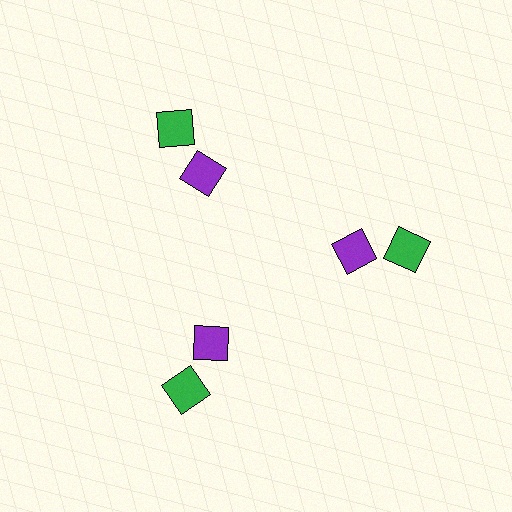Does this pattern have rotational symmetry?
Yes, this pattern has 3-fold rotational symmetry. It looks the same after rotating 120 degrees around the center.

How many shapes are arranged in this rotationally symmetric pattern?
There are 6 shapes, arranged in 3 groups of 2.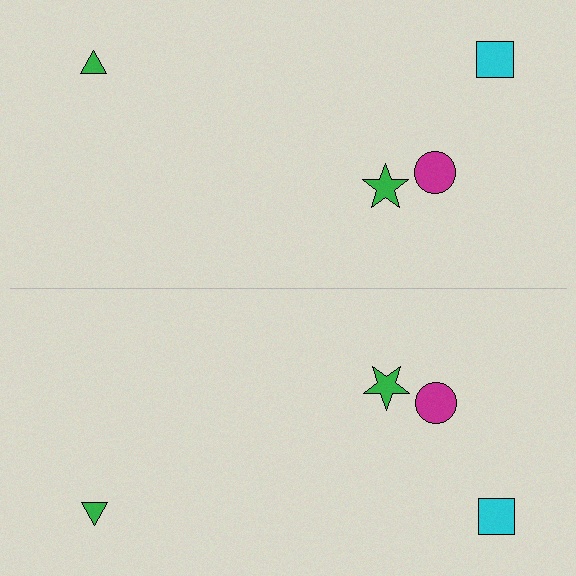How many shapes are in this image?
There are 8 shapes in this image.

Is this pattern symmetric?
Yes, this pattern has bilateral (reflection) symmetry.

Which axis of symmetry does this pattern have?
The pattern has a horizontal axis of symmetry running through the center of the image.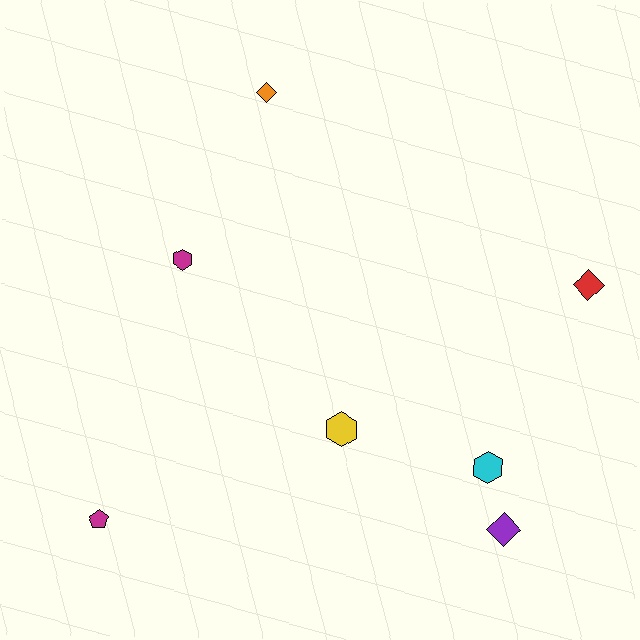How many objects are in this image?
There are 7 objects.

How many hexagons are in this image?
There are 3 hexagons.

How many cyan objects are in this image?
There is 1 cyan object.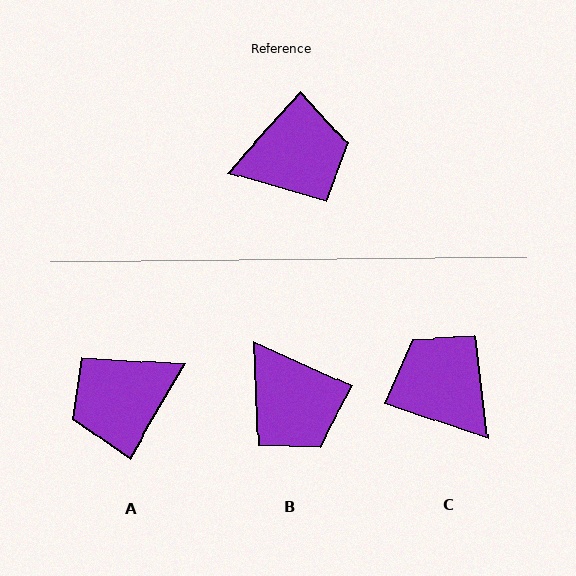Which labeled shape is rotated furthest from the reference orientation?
A, about 168 degrees away.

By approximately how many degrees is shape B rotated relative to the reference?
Approximately 72 degrees clockwise.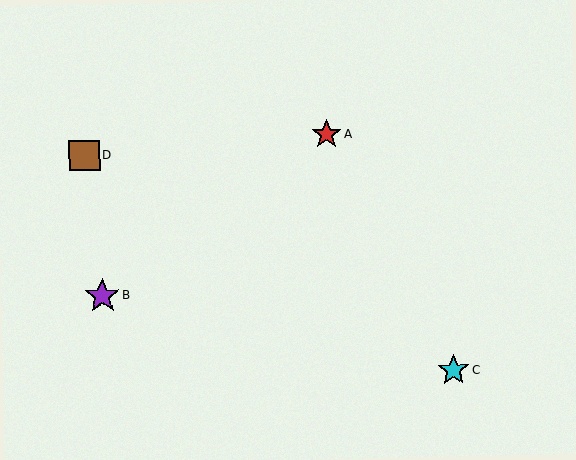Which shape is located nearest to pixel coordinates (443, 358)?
The cyan star (labeled C) at (453, 370) is nearest to that location.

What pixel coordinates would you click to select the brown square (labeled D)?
Click at (85, 156) to select the brown square D.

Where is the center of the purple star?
The center of the purple star is at (102, 296).